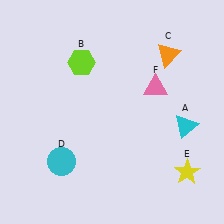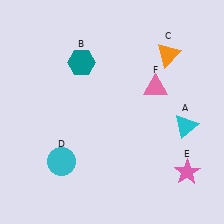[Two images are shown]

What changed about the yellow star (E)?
In Image 1, E is yellow. In Image 2, it changed to pink.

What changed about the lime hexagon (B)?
In Image 1, B is lime. In Image 2, it changed to teal.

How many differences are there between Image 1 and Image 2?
There are 2 differences between the two images.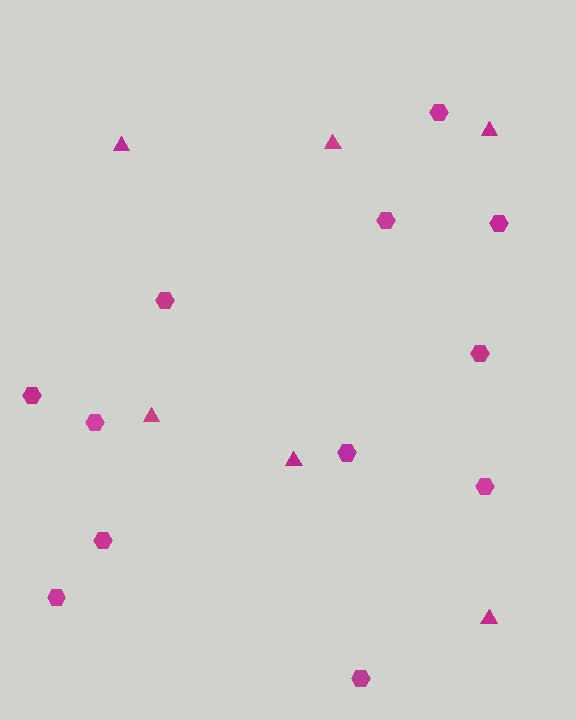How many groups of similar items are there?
There are 2 groups: one group of hexagons (12) and one group of triangles (6).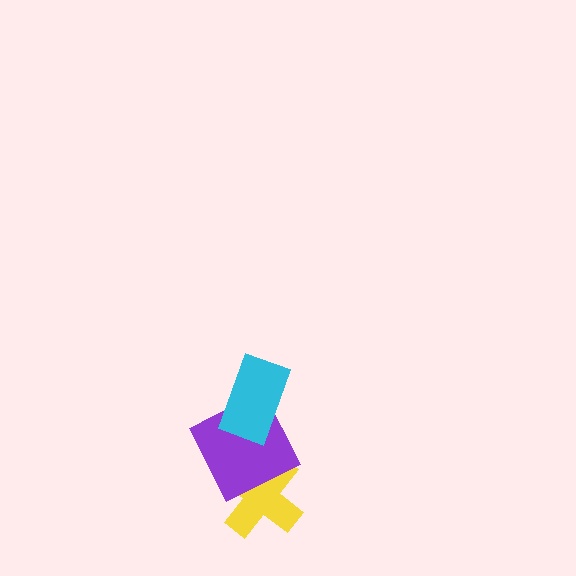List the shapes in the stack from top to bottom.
From top to bottom: the cyan rectangle, the purple square, the yellow cross.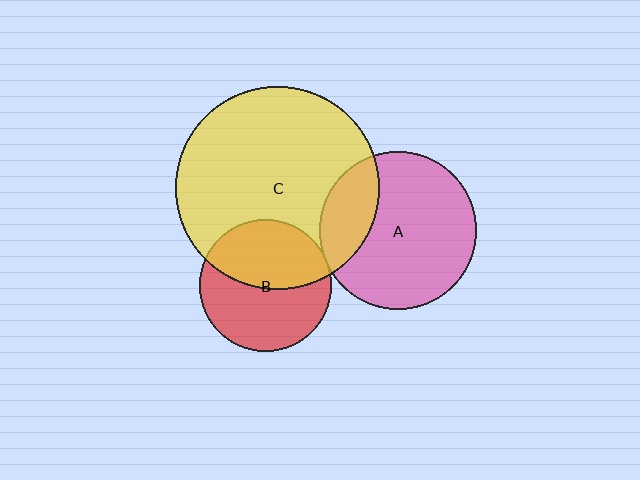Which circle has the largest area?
Circle C (yellow).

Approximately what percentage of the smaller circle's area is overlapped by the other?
Approximately 5%.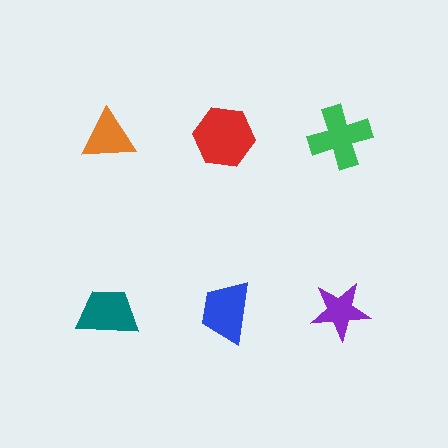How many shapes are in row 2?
3 shapes.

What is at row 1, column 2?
A red hexagon.